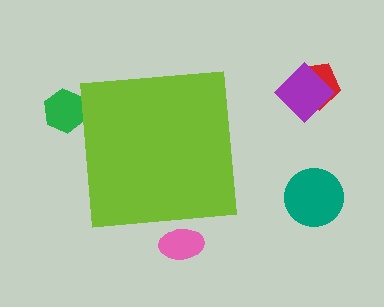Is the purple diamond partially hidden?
No, the purple diamond is fully visible.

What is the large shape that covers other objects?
A lime square.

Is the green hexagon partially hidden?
Yes, the green hexagon is partially hidden behind the lime square.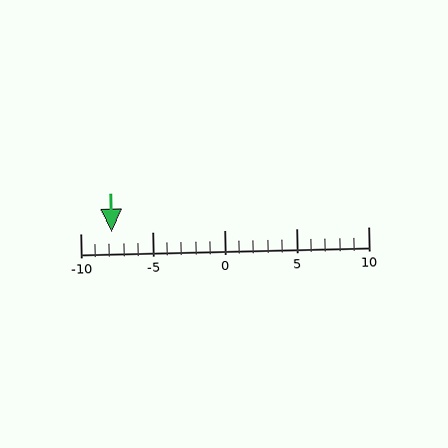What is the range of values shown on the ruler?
The ruler shows values from -10 to 10.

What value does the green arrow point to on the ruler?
The green arrow points to approximately -8.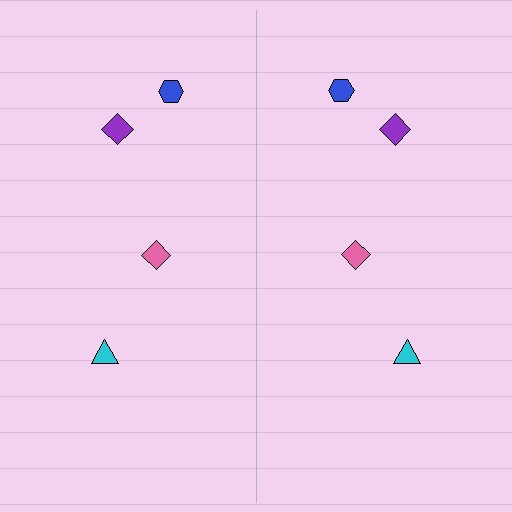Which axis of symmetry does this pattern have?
The pattern has a vertical axis of symmetry running through the center of the image.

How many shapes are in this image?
There are 8 shapes in this image.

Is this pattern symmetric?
Yes, this pattern has bilateral (reflection) symmetry.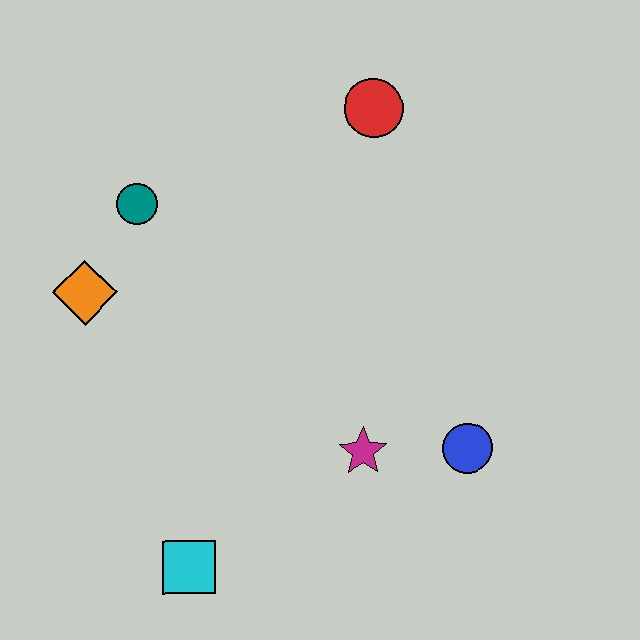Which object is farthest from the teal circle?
The blue circle is farthest from the teal circle.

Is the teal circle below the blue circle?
No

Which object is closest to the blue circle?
The magenta star is closest to the blue circle.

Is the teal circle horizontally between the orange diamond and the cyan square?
Yes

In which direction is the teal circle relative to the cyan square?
The teal circle is above the cyan square.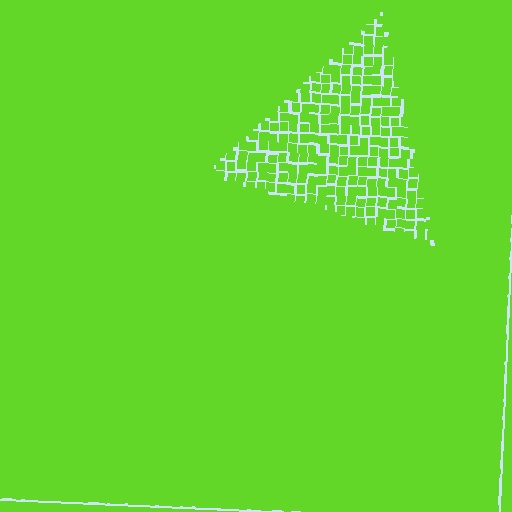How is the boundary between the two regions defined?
The boundary is defined by a change in element density (approximately 2.7x ratio). All elements are the same color, size, and shape.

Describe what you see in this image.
The image contains small lime elements arranged at two different densities. A triangle-shaped region is visible where the elements are less densely packed than the surrounding area.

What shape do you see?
I see a triangle.